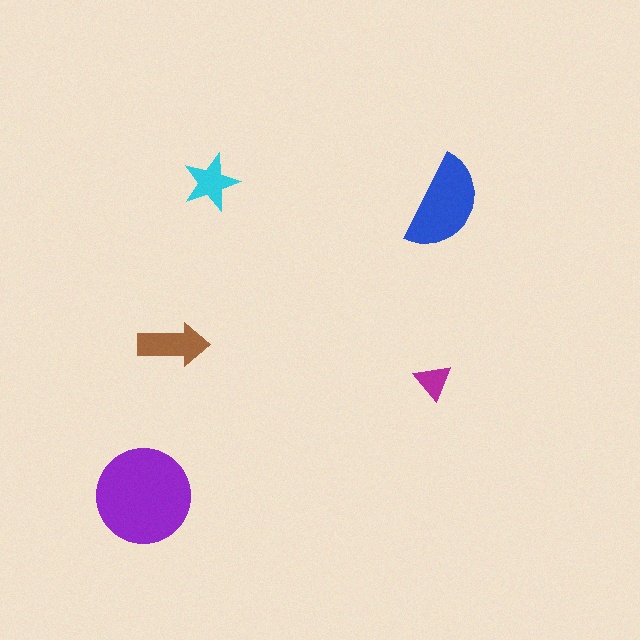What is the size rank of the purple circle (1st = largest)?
1st.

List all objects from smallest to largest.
The magenta triangle, the cyan star, the brown arrow, the blue semicircle, the purple circle.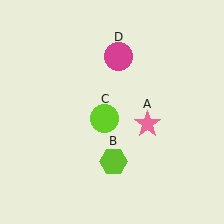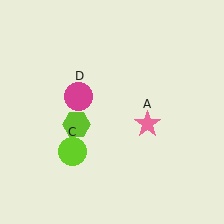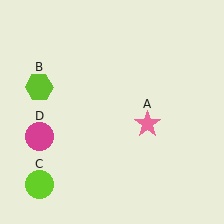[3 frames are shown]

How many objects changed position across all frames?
3 objects changed position: lime hexagon (object B), lime circle (object C), magenta circle (object D).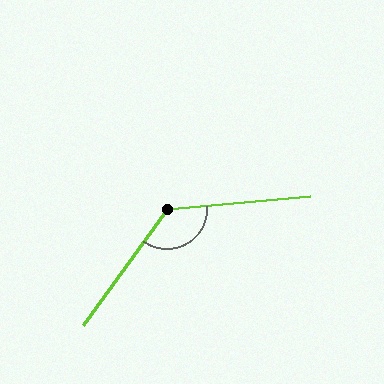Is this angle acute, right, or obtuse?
It is obtuse.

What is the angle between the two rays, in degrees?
Approximately 131 degrees.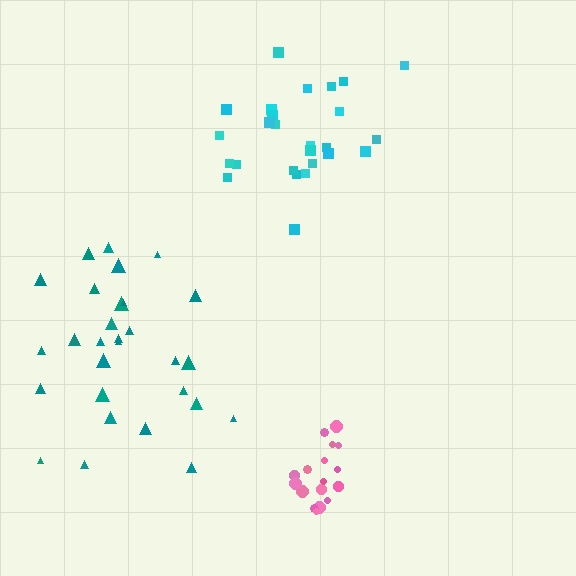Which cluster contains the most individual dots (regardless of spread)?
Teal (29).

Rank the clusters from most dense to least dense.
pink, cyan, teal.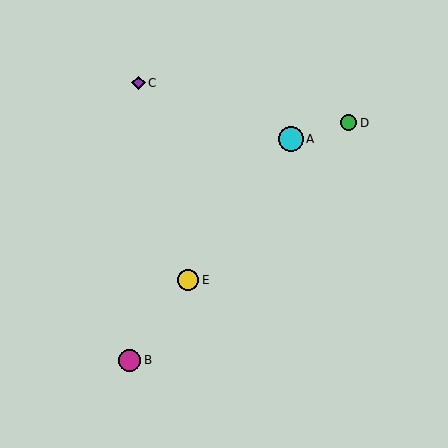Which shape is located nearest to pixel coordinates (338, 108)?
The green circle (labeled D) at (349, 123) is nearest to that location.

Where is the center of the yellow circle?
The center of the yellow circle is at (188, 280).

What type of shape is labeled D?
Shape D is a green circle.